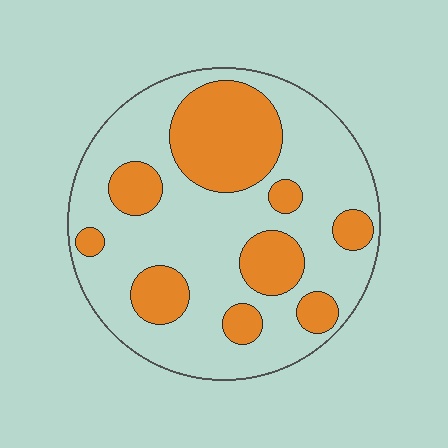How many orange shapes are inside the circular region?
9.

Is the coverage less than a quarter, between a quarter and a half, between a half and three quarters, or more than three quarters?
Between a quarter and a half.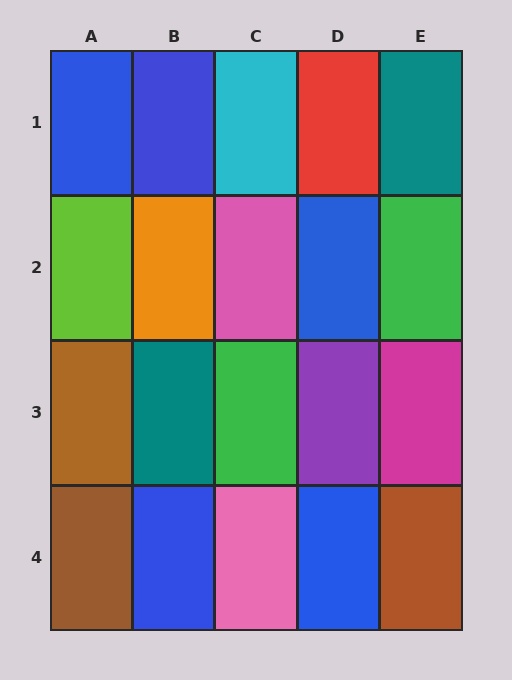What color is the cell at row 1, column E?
Teal.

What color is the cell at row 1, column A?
Blue.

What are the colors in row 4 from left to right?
Brown, blue, pink, blue, brown.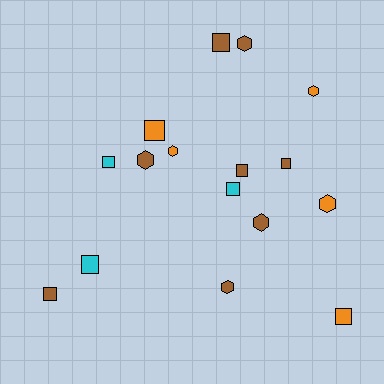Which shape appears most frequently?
Square, with 9 objects.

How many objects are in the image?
There are 16 objects.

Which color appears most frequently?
Brown, with 8 objects.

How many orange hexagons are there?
There are 3 orange hexagons.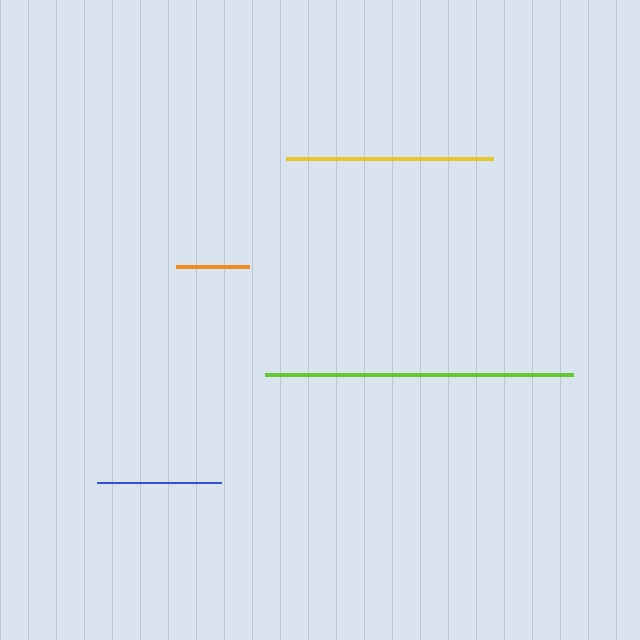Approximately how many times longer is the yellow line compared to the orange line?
The yellow line is approximately 2.8 times the length of the orange line.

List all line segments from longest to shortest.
From longest to shortest: lime, yellow, blue, orange.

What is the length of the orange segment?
The orange segment is approximately 73 pixels long.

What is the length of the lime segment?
The lime segment is approximately 307 pixels long.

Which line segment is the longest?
The lime line is the longest at approximately 307 pixels.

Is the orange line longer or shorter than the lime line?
The lime line is longer than the orange line.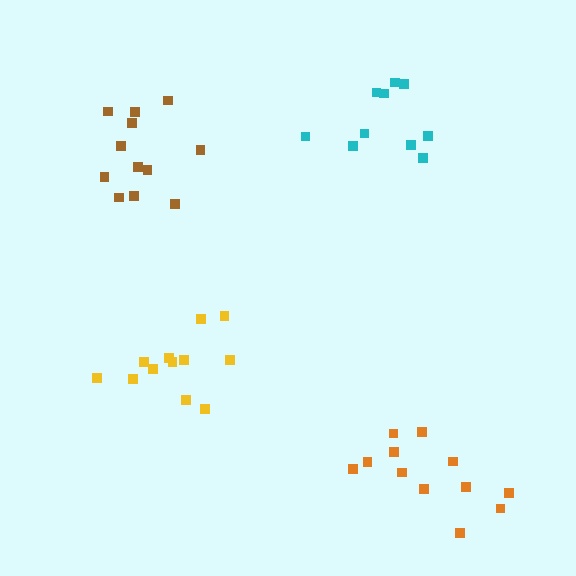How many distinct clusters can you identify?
There are 4 distinct clusters.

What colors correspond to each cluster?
The clusters are colored: yellow, brown, orange, cyan.